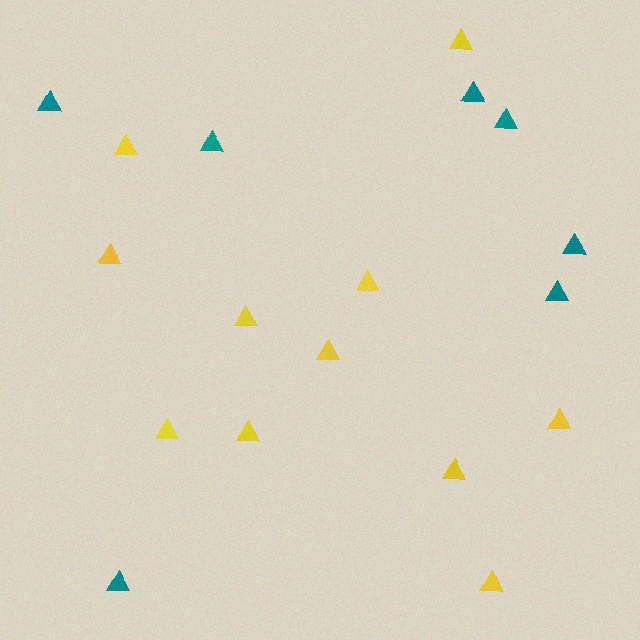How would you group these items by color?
There are 2 groups: one group of yellow triangles (11) and one group of teal triangles (7).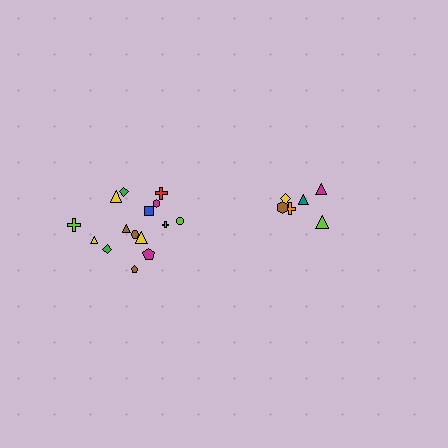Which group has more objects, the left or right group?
The left group.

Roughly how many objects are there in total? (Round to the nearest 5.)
Roughly 20 objects in total.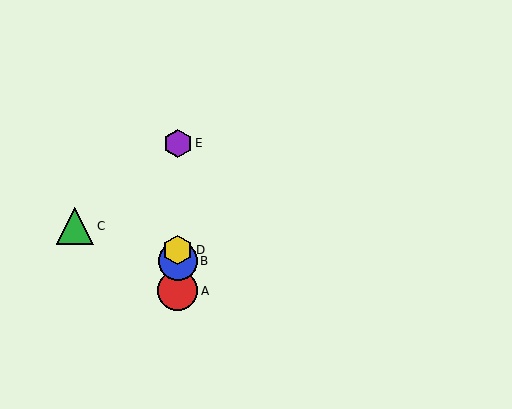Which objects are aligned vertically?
Objects A, B, D, E are aligned vertically.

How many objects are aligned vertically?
4 objects (A, B, D, E) are aligned vertically.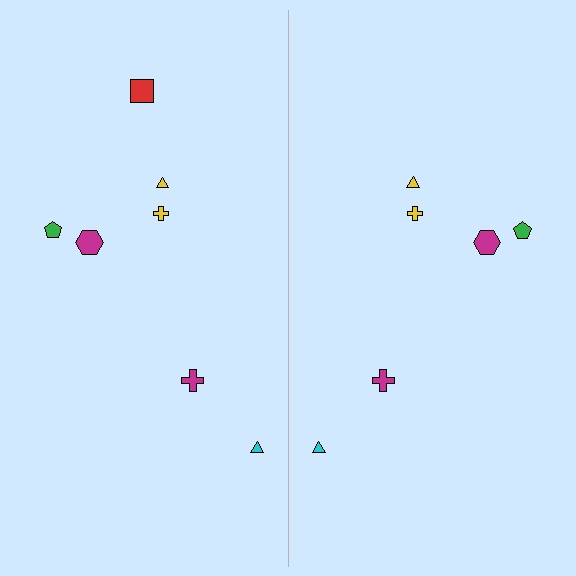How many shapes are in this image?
There are 13 shapes in this image.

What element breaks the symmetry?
A red square is missing from the right side.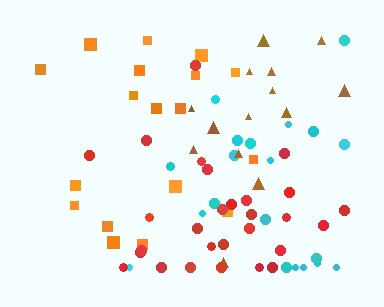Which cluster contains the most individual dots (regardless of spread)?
Red (31).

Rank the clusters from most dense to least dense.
red, orange, cyan, brown.